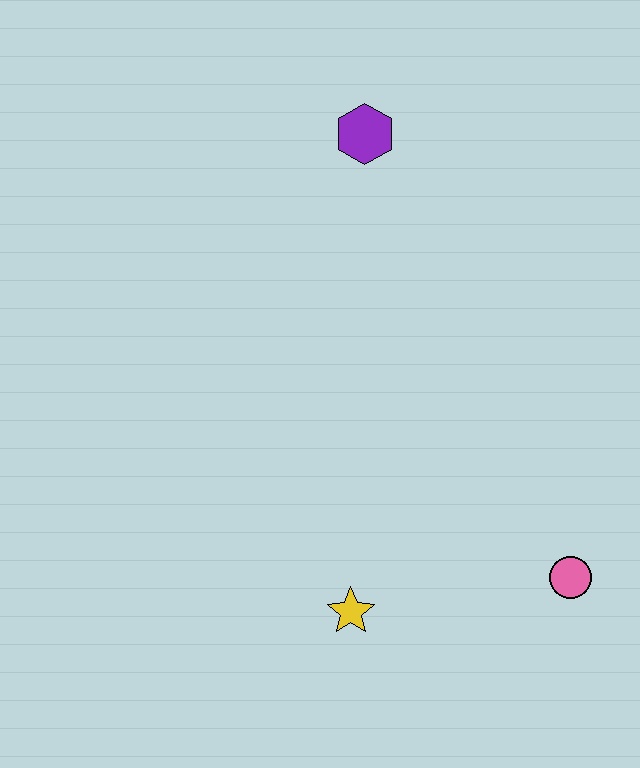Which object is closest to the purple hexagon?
The yellow star is closest to the purple hexagon.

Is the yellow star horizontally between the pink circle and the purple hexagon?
No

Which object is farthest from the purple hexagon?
The pink circle is farthest from the purple hexagon.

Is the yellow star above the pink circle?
No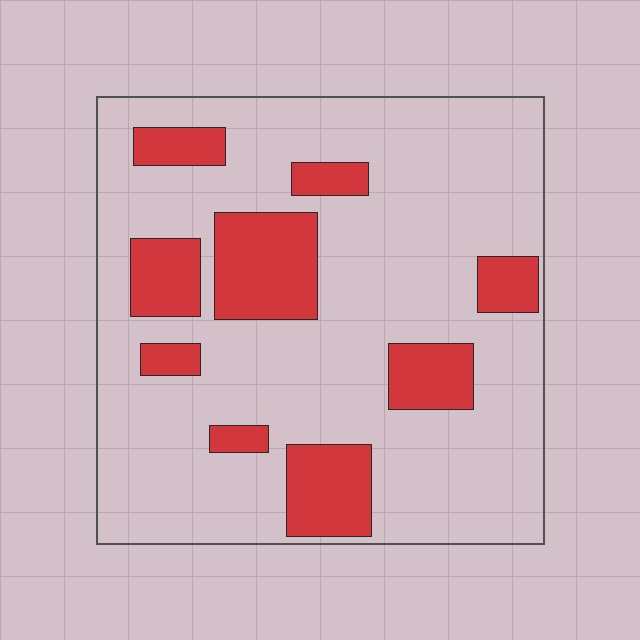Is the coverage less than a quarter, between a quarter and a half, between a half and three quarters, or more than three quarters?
Less than a quarter.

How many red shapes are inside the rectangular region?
9.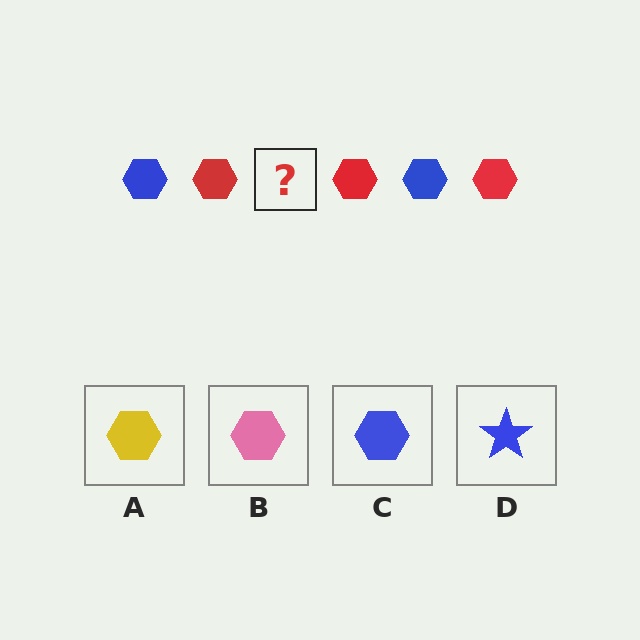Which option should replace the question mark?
Option C.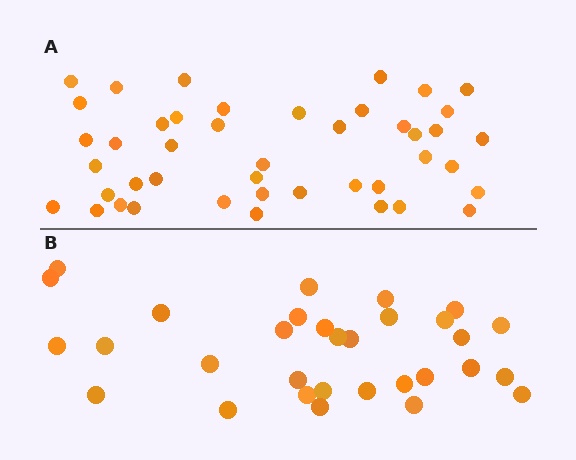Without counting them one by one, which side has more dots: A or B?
Region A (the top region) has more dots.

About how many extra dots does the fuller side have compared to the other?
Region A has approximately 15 more dots than region B.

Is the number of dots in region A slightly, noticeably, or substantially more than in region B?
Region A has noticeably more, but not dramatically so. The ratio is roughly 1.4 to 1.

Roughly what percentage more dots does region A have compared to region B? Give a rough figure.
About 40% more.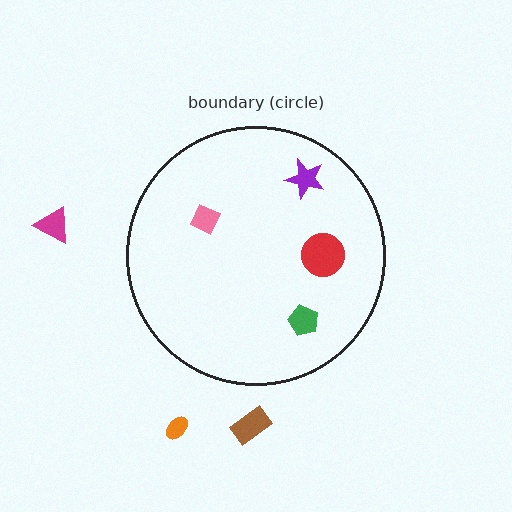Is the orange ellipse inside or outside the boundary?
Outside.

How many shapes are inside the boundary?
4 inside, 3 outside.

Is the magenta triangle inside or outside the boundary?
Outside.